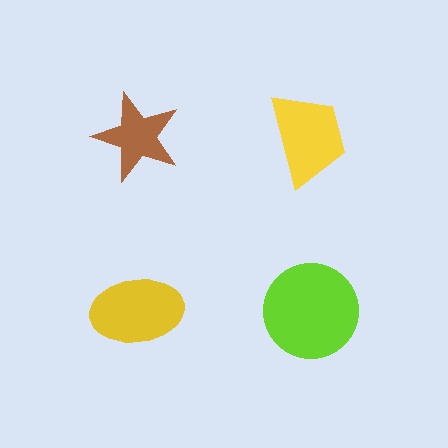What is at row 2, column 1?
A yellow ellipse.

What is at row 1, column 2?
A yellow trapezoid.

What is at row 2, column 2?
A lime circle.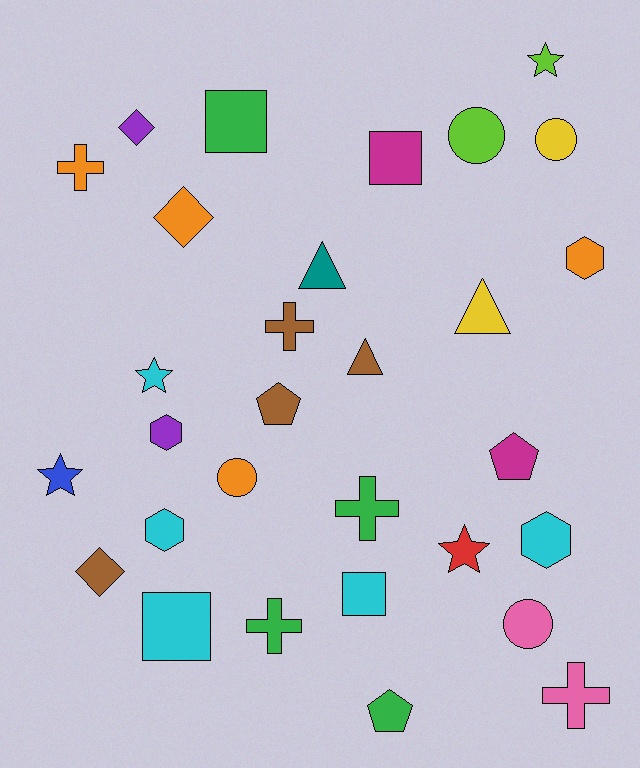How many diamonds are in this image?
There are 3 diamonds.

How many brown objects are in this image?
There are 4 brown objects.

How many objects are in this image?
There are 30 objects.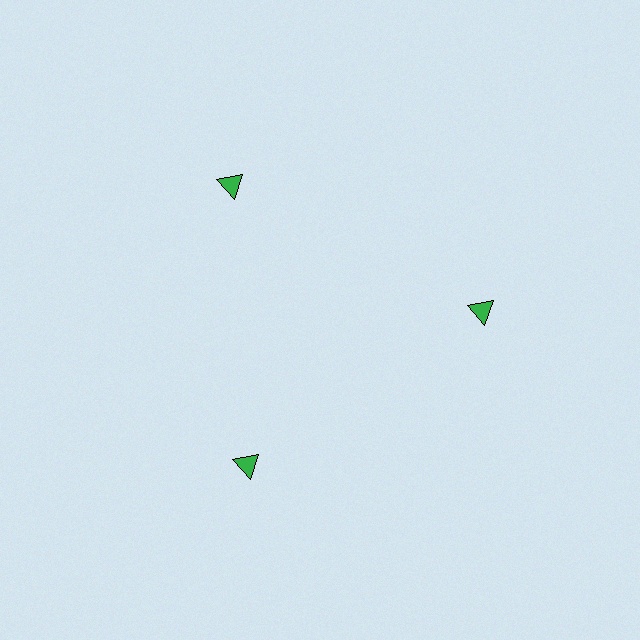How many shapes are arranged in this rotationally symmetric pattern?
There are 3 shapes, arranged in 3 groups of 1.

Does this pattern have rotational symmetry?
Yes, this pattern has 3-fold rotational symmetry. It looks the same after rotating 120 degrees around the center.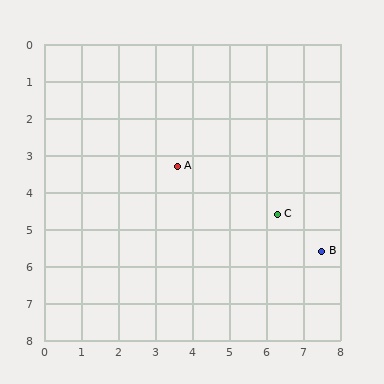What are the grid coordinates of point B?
Point B is at approximately (7.5, 5.6).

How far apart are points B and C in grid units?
Points B and C are about 1.6 grid units apart.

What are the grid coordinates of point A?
Point A is at approximately (3.6, 3.3).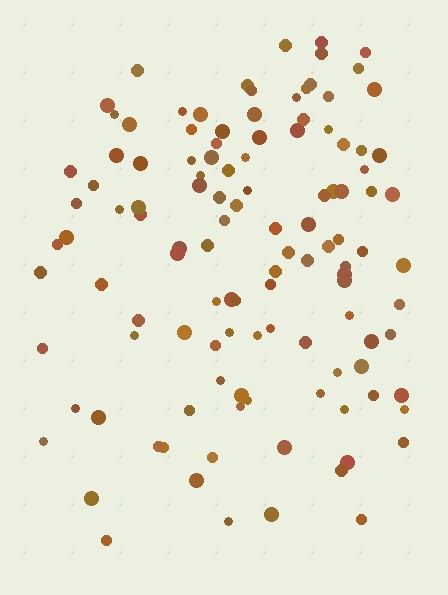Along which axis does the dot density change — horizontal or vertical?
Vertical.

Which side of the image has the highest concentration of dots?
The top.